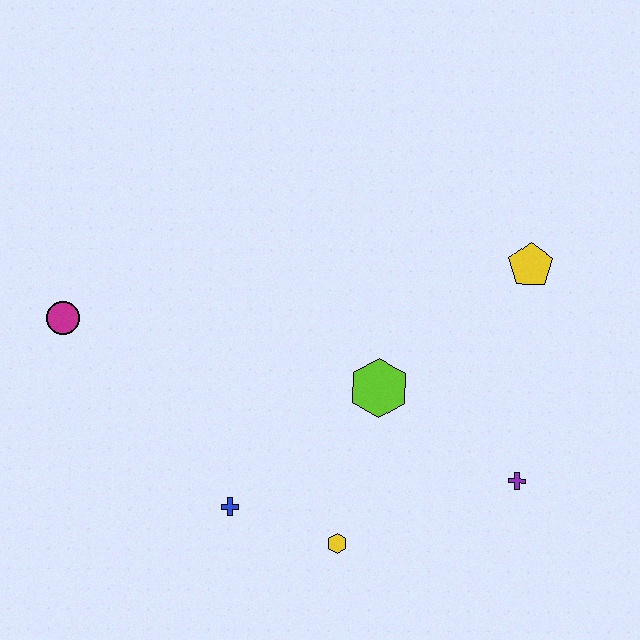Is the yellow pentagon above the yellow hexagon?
Yes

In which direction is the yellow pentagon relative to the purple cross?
The yellow pentagon is above the purple cross.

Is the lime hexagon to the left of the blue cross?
No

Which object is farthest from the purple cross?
The magenta circle is farthest from the purple cross.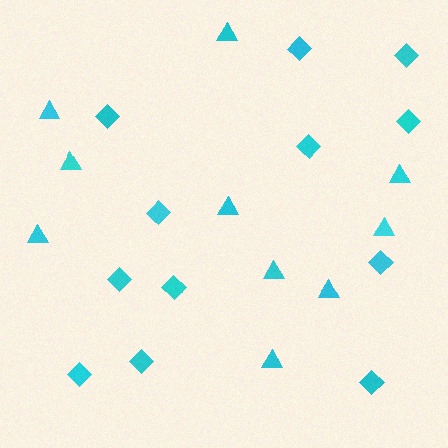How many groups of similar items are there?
There are 2 groups: one group of diamonds (12) and one group of triangles (10).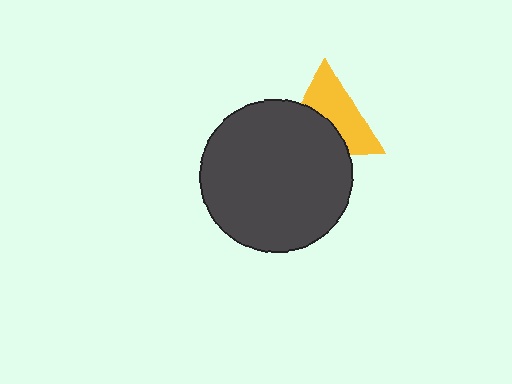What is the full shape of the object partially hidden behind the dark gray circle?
The partially hidden object is a yellow triangle.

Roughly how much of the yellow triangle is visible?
About half of it is visible (roughly 55%).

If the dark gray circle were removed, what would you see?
You would see the complete yellow triangle.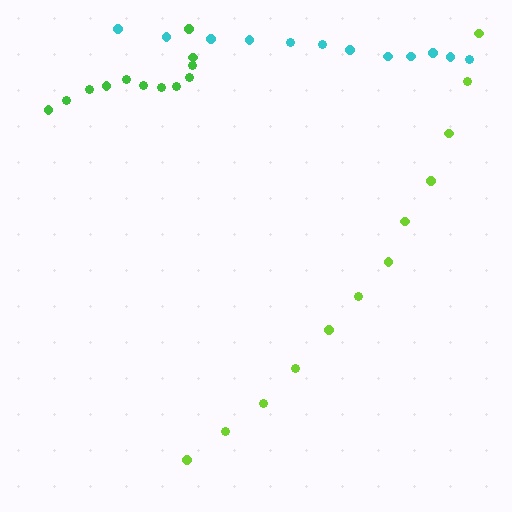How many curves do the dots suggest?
There are 3 distinct paths.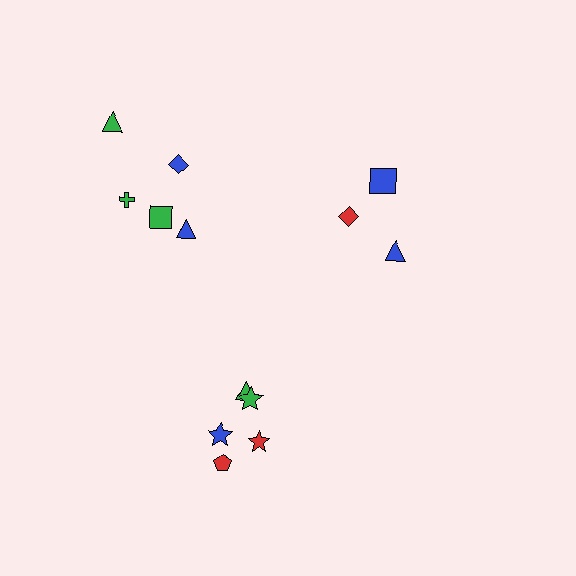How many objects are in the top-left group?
There are 5 objects.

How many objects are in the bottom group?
There are 5 objects.